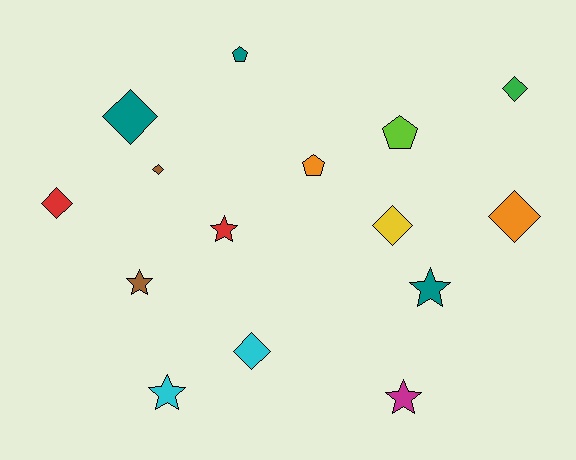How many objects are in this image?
There are 15 objects.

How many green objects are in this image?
There is 1 green object.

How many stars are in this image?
There are 5 stars.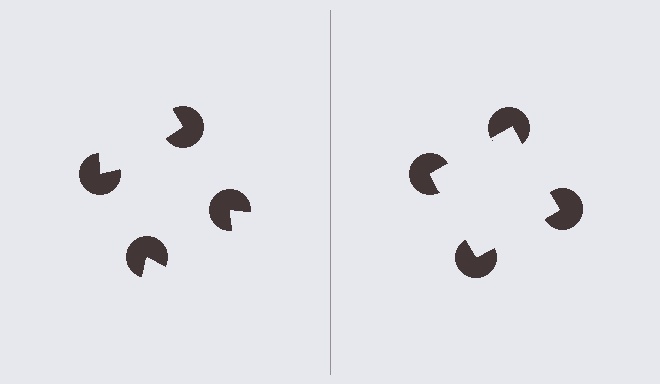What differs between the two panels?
The pac-man discs are positioned identically on both sides; only the wedge orientations differ. On the right they align to a square; on the left they are misaligned.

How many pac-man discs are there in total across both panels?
8 — 4 on each side.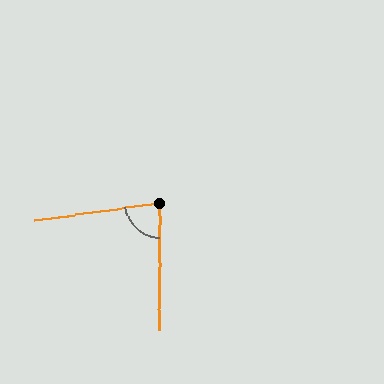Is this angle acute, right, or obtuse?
It is acute.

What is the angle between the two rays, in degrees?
Approximately 82 degrees.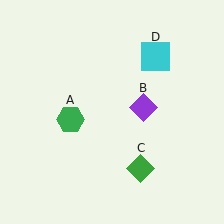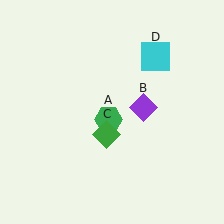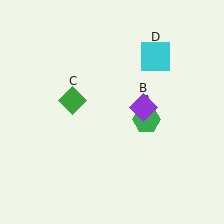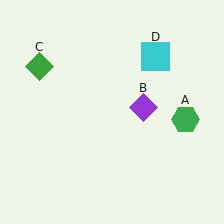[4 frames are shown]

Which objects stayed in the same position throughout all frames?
Purple diamond (object B) and cyan square (object D) remained stationary.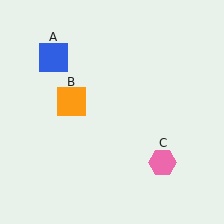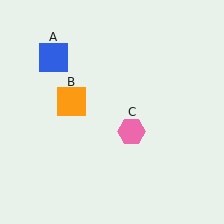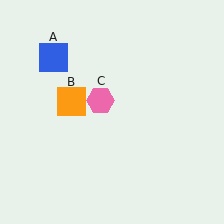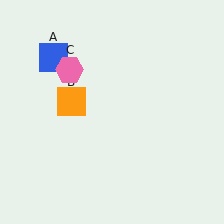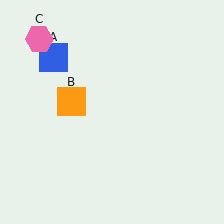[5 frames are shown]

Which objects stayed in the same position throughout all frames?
Blue square (object A) and orange square (object B) remained stationary.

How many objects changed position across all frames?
1 object changed position: pink hexagon (object C).